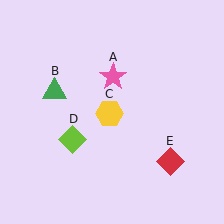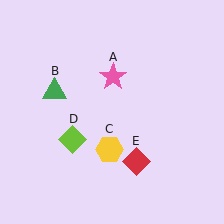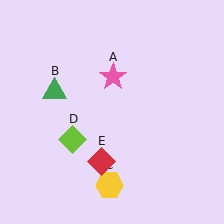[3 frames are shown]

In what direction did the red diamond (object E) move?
The red diamond (object E) moved left.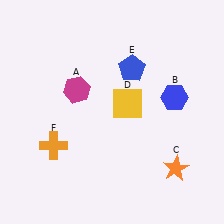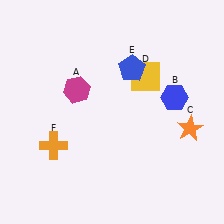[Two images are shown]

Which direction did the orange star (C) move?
The orange star (C) moved up.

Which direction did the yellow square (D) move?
The yellow square (D) moved up.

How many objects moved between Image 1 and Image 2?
2 objects moved between the two images.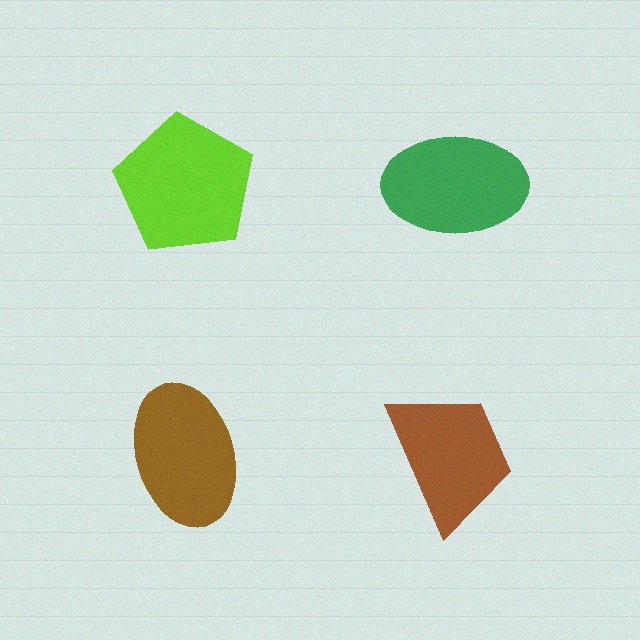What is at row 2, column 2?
A brown trapezoid.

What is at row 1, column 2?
A green ellipse.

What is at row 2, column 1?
A brown ellipse.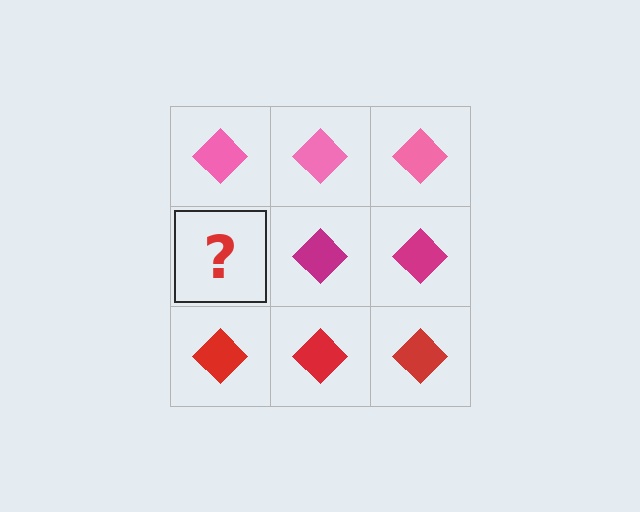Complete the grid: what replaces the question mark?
The question mark should be replaced with a magenta diamond.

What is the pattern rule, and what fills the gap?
The rule is that each row has a consistent color. The gap should be filled with a magenta diamond.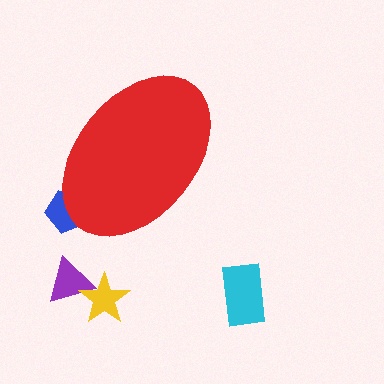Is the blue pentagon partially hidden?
Yes, the blue pentagon is partially hidden behind the red ellipse.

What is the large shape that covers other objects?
A red ellipse.